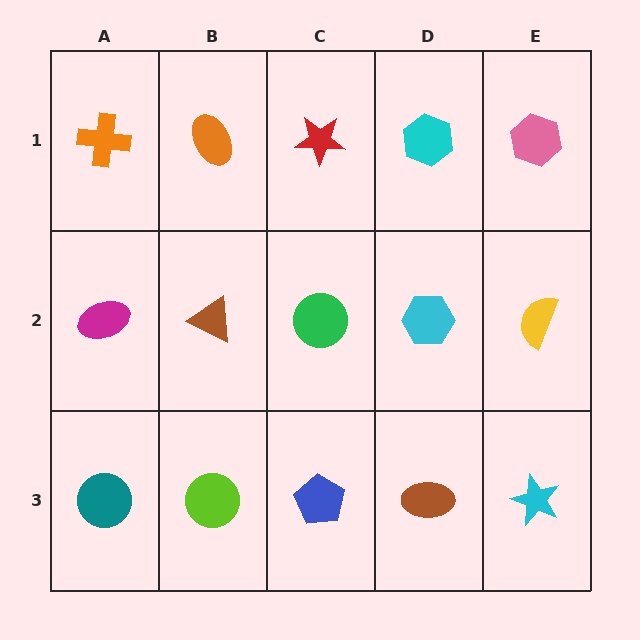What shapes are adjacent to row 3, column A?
A magenta ellipse (row 2, column A), a lime circle (row 3, column B).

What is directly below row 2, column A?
A teal circle.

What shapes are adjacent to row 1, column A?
A magenta ellipse (row 2, column A), an orange ellipse (row 1, column B).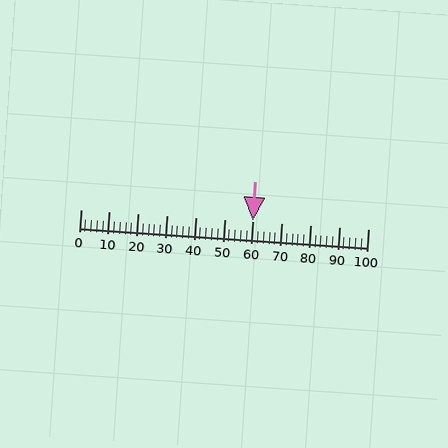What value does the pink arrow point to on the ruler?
The pink arrow points to approximately 60.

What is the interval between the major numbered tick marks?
The major tick marks are spaced 10 units apart.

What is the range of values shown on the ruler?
The ruler shows values from 0 to 100.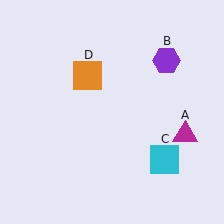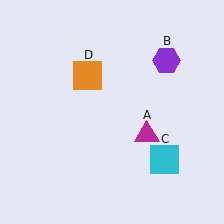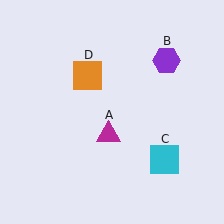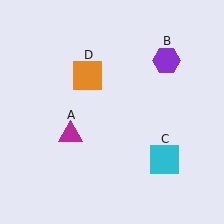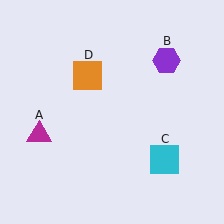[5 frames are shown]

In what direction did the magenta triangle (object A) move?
The magenta triangle (object A) moved left.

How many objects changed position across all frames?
1 object changed position: magenta triangle (object A).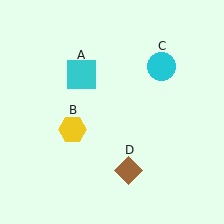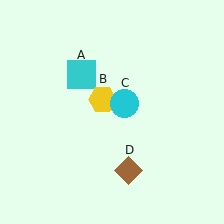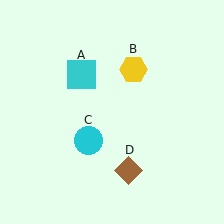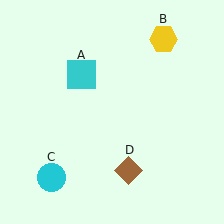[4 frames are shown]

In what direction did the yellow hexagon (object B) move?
The yellow hexagon (object B) moved up and to the right.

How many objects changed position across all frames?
2 objects changed position: yellow hexagon (object B), cyan circle (object C).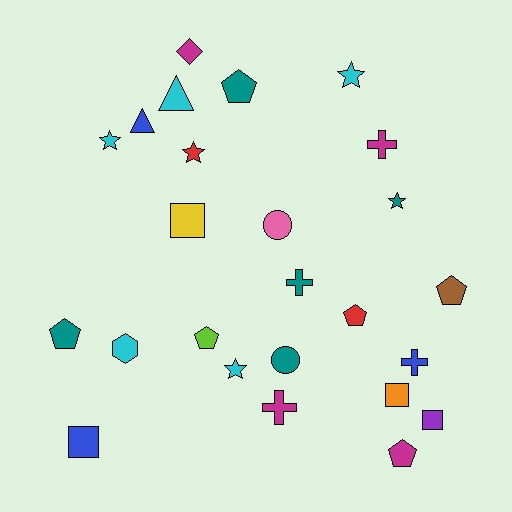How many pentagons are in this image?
There are 6 pentagons.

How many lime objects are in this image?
There is 1 lime object.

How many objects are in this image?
There are 25 objects.